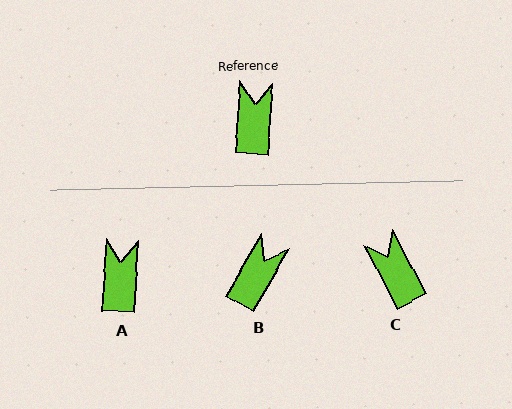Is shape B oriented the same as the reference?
No, it is off by about 27 degrees.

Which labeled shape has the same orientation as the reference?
A.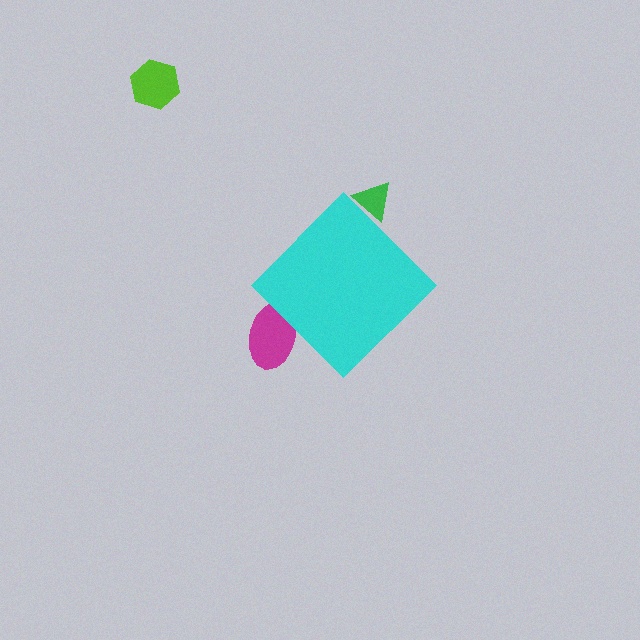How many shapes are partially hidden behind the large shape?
2 shapes are partially hidden.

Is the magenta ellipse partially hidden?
Yes, the magenta ellipse is partially hidden behind the cyan diamond.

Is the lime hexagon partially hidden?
No, the lime hexagon is fully visible.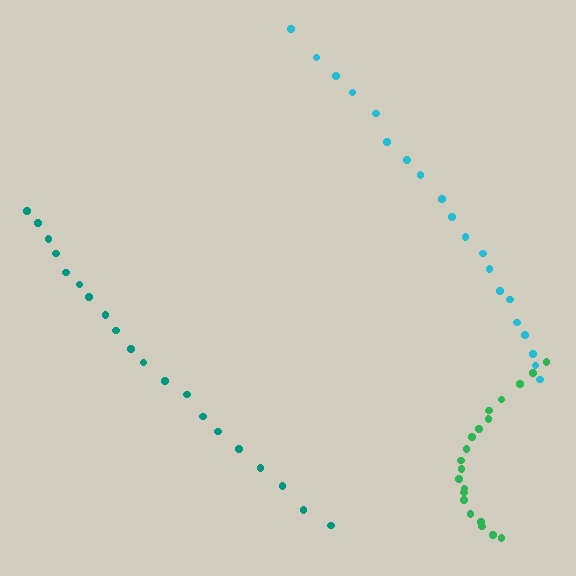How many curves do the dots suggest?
There are 3 distinct paths.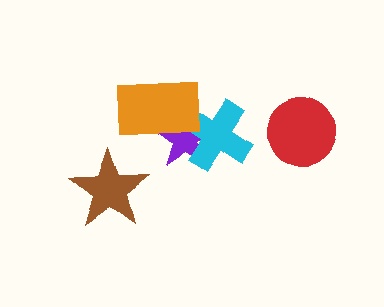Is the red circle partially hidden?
No, no other shape covers it.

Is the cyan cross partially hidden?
Yes, it is partially covered by another shape.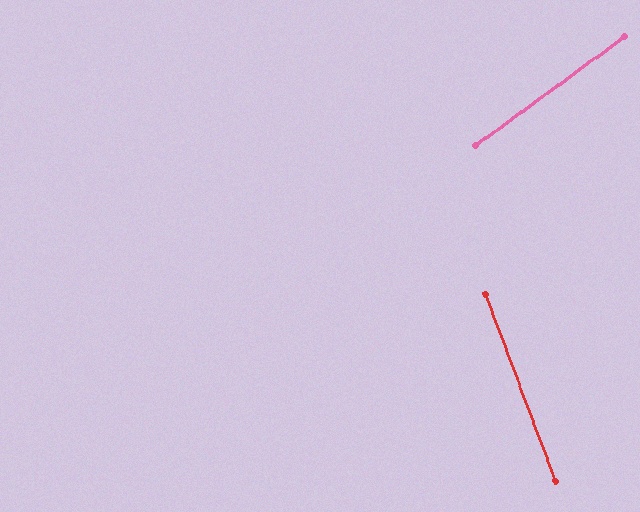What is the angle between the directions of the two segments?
Approximately 74 degrees.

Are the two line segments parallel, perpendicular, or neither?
Neither parallel nor perpendicular — they differ by about 74°.